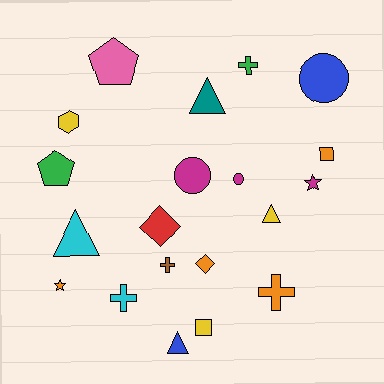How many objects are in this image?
There are 20 objects.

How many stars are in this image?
There are 2 stars.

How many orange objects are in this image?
There are 4 orange objects.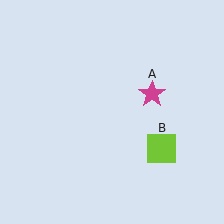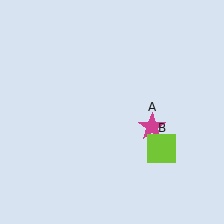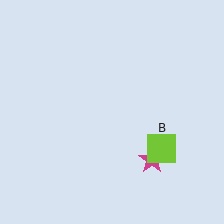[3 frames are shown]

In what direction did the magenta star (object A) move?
The magenta star (object A) moved down.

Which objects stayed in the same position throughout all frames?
Lime square (object B) remained stationary.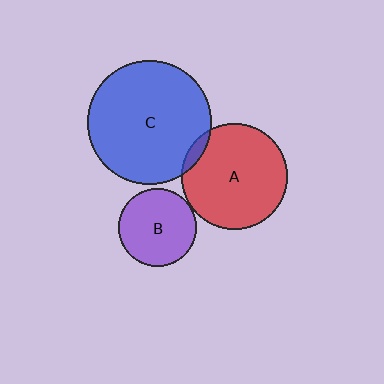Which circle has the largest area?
Circle C (blue).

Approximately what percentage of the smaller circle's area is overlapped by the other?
Approximately 5%.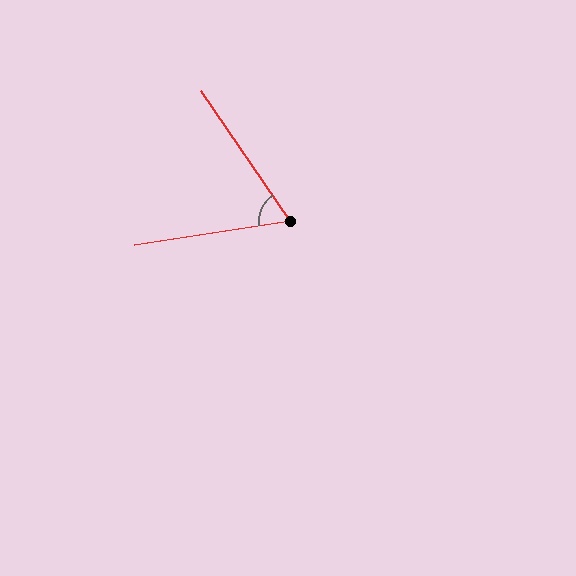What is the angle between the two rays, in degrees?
Approximately 64 degrees.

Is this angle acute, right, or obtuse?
It is acute.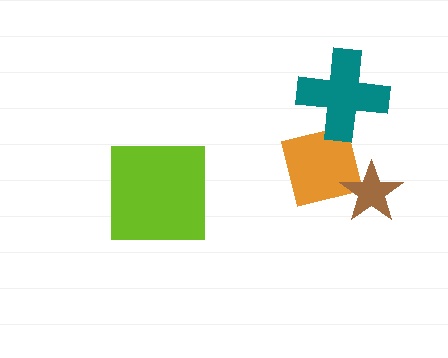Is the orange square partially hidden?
Yes, it is partially covered by another shape.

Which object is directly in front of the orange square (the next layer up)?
The brown star is directly in front of the orange square.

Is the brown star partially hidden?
No, no other shape covers it.